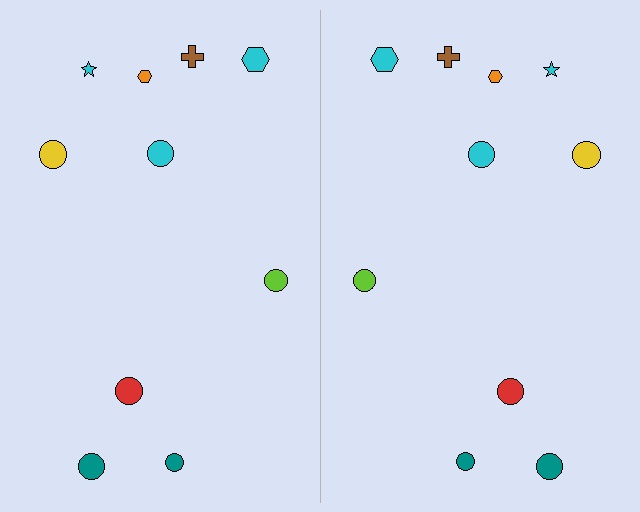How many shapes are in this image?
There are 20 shapes in this image.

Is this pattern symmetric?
Yes, this pattern has bilateral (reflection) symmetry.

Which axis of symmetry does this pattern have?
The pattern has a vertical axis of symmetry running through the center of the image.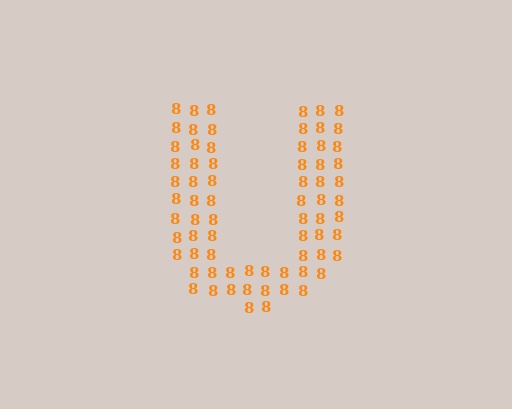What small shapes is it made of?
It is made of small digit 8's.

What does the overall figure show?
The overall figure shows the letter U.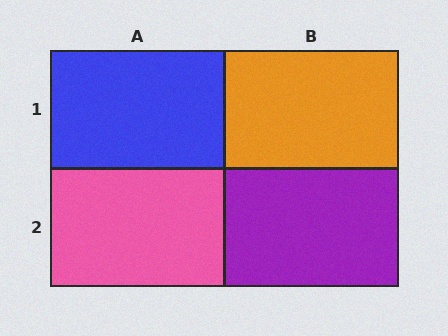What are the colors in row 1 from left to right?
Blue, orange.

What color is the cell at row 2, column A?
Pink.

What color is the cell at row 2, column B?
Purple.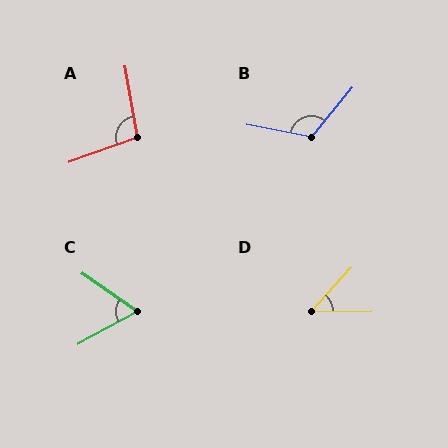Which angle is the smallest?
D, at approximately 47 degrees.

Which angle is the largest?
B, at approximately 119 degrees.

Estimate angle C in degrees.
Approximately 64 degrees.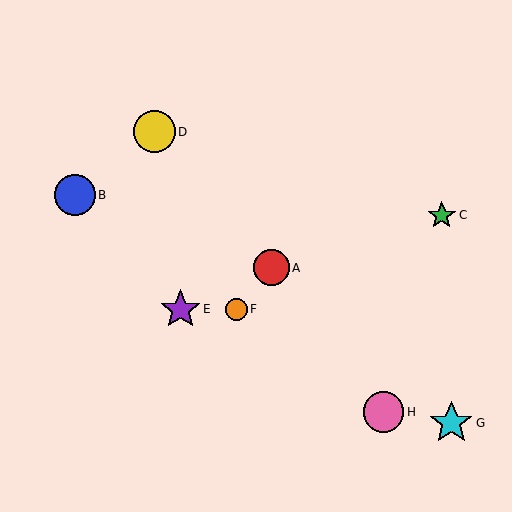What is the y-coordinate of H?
Object H is at y≈412.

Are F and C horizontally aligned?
No, F is at y≈309 and C is at y≈215.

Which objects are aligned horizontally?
Objects E, F are aligned horizontally.